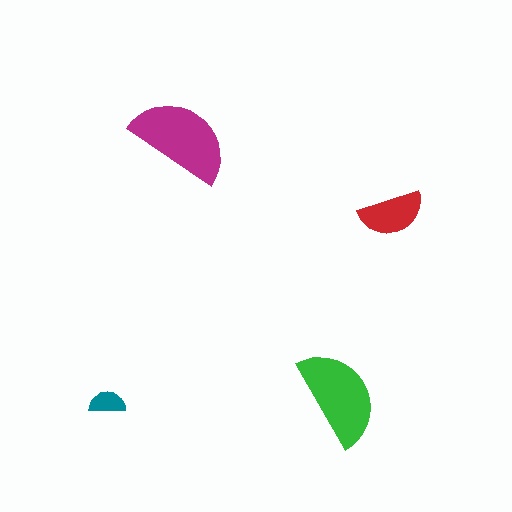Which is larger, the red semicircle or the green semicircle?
The green one.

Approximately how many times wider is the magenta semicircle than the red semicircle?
About 1.5 times wider.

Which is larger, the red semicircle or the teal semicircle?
The red one.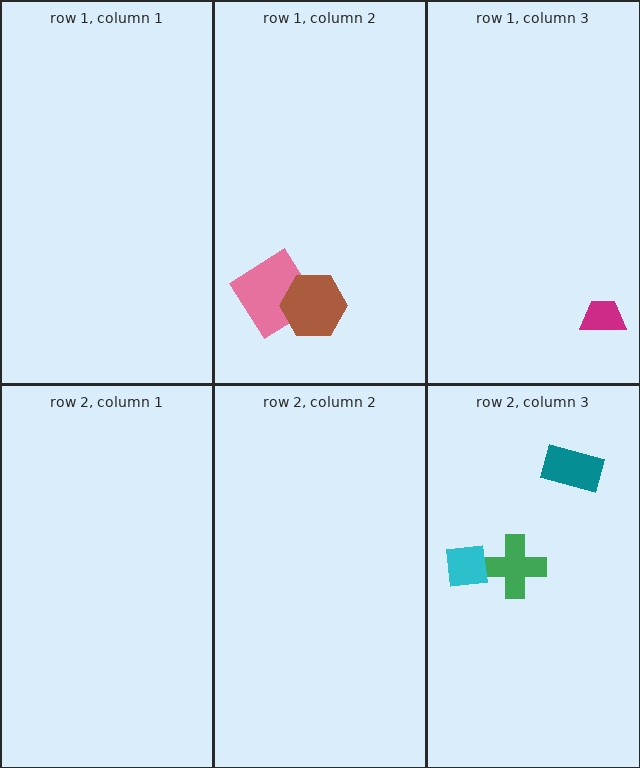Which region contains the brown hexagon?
The row 1, column 2 region.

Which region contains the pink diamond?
The row 1, column 2 region.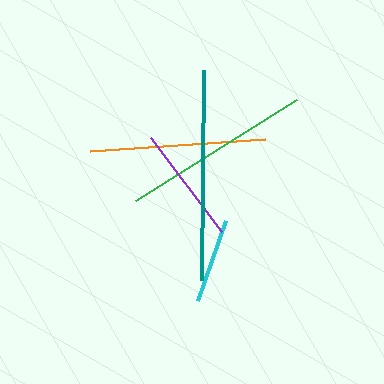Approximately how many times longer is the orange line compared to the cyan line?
The orange line is approximately 2.1 times the length of the cyan line.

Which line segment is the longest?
The teal line is the longest at approximately 210 pixels.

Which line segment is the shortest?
The cyan line is the shortest at approximately 85 pixels.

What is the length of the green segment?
The green segment is approximately 190 pixels long.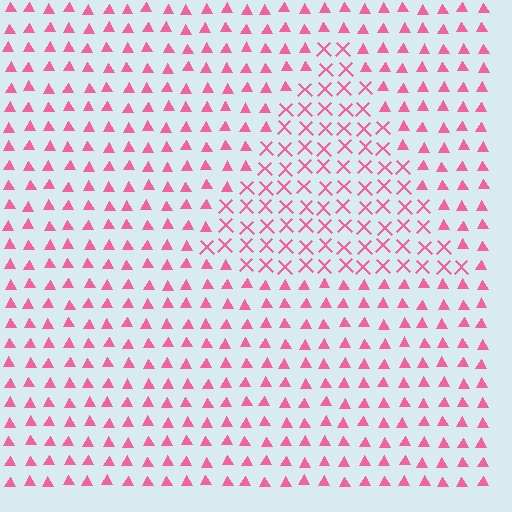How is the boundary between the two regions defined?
The boundary is defined by a change in element shape: X marks inside vs. triangles outside. All elements share the same color and spacing.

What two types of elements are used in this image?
The image uses X marks inside the triangle region and triangles outside it.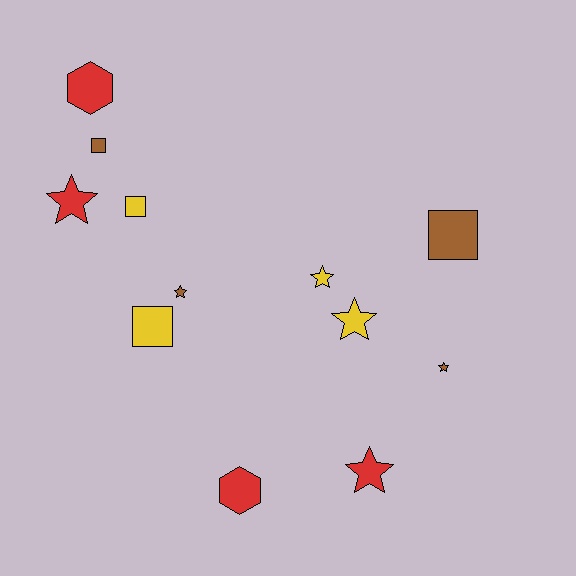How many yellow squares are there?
There are 2 yellow squares.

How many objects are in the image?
There are 12 objects.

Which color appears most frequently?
Yellow, with 4 objects.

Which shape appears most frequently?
Star, with 6 objects.